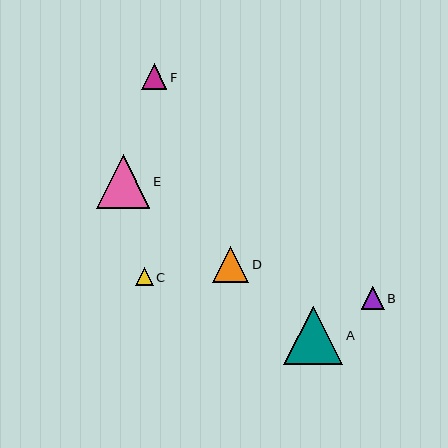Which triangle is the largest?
Triangle A is the largest with a size of approximately 59 pixels.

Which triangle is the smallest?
Triangle C is the smallest with a size of approximately 18 pixels.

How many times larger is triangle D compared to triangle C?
Triangle D is approximately 2.0 times the size of triangle C.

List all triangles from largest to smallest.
From largest to smallest: A, E, D, F, B, C.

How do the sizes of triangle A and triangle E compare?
Triangle A and triangle E are approximately the same size.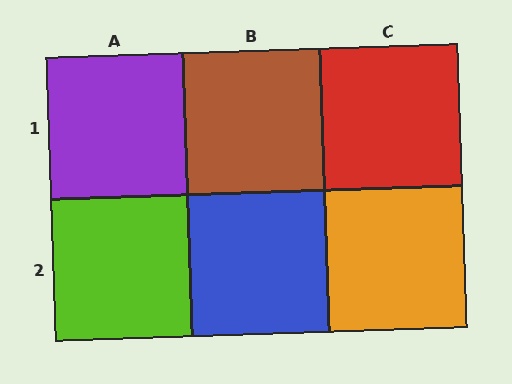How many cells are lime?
1 cell is lime.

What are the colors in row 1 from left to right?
Purple, brown, red.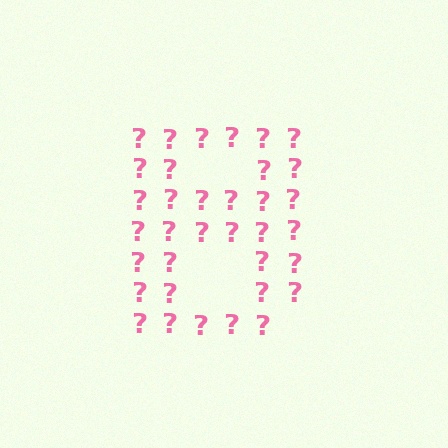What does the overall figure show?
The overall figure shows the letter B.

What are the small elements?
The small elements are question marks.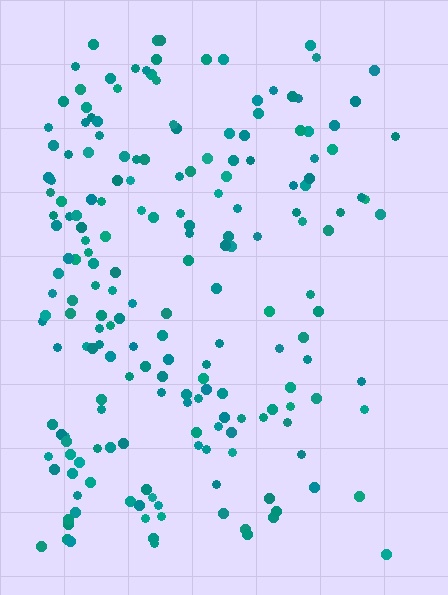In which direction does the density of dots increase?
From right to left, with the left side densest.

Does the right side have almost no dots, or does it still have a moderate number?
Still a moderate number, just noticeably fewer than the left.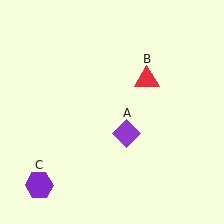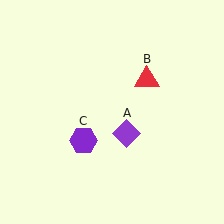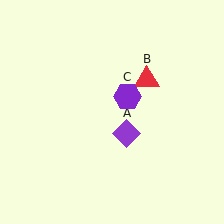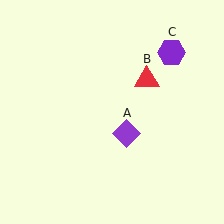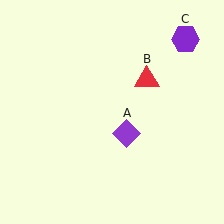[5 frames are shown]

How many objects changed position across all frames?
1 object changed position: purple hexagon (object C).